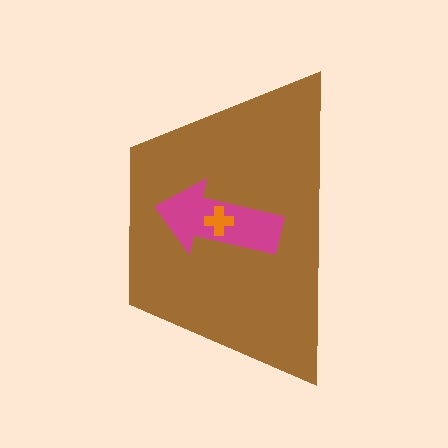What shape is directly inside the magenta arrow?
The orange cross.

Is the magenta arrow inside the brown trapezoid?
Yes.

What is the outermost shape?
The brown trapezoid.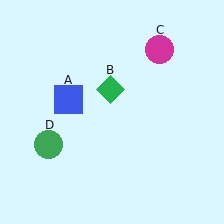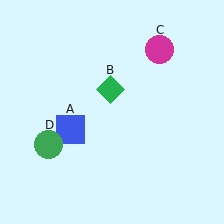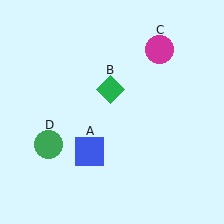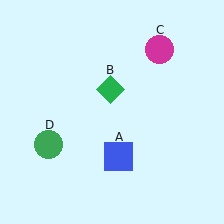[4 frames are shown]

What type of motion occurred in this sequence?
The blue square (object A) rotated counterclockwise around the center of the scene.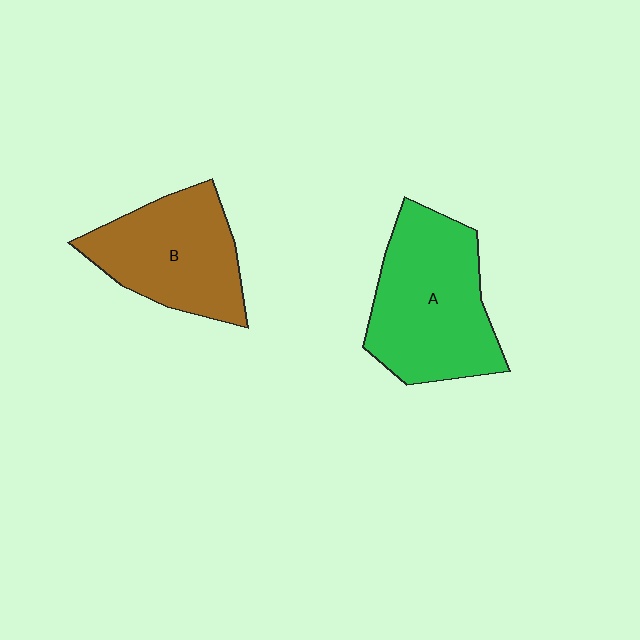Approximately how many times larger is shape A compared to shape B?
Approximately 1.2 times.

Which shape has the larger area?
Shape A (green).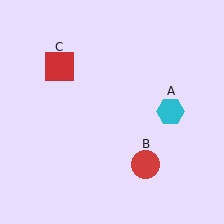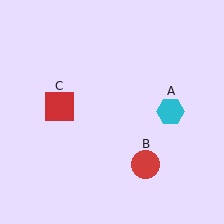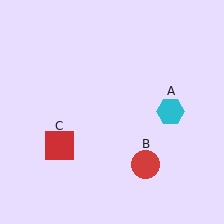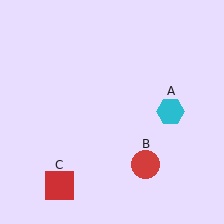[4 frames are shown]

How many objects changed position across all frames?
1 object changed position: red square (object C).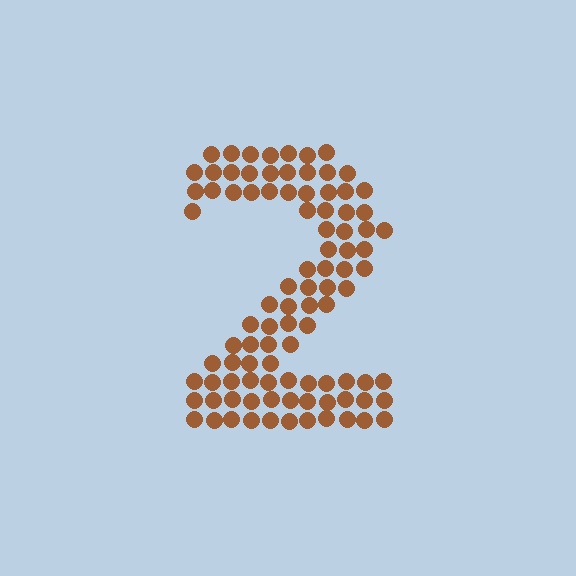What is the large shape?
The large shape is the digit 2.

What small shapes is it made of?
It is made of small circles.